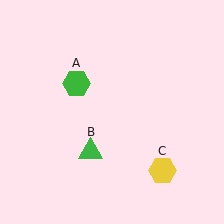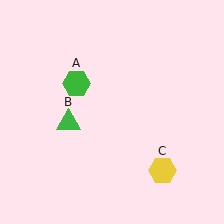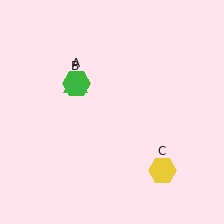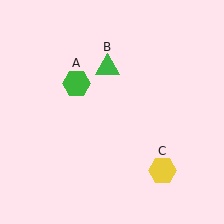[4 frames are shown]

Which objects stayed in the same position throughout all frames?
Green hexagon (object A) and yellow hexagon (object C) remained stationary.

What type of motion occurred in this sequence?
The green triangle (object B) rotated clockwise around the center of the scene.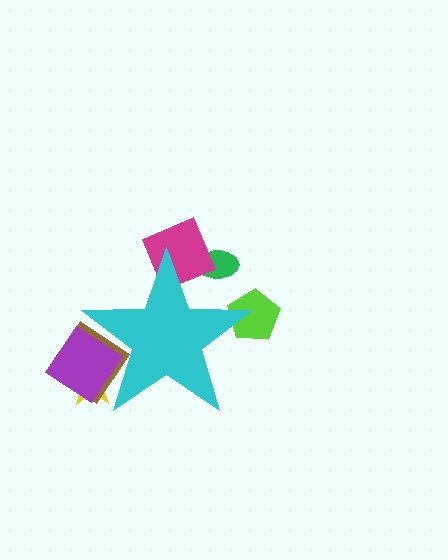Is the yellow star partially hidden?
Yes, the yellow star is partially hidden behind the cyan star.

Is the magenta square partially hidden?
Yes, the magenta square is partially hidden behind the cyan star.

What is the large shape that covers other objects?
A cyan star.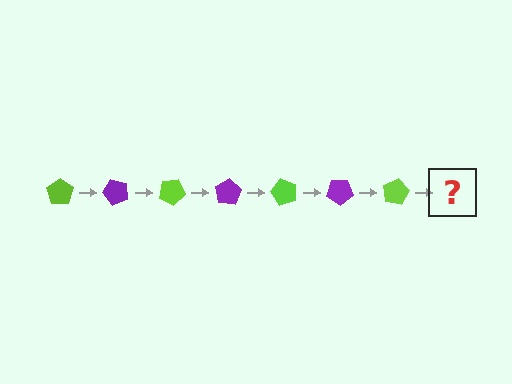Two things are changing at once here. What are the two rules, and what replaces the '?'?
The two rules are that it rotates 50 degrees each step and the color cycles through lime and purple. The '?' should be a purple pentagon, rotated 350 degrees from the start.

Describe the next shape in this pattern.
It should be a purple pentagon, rotated 350 degrees from the start.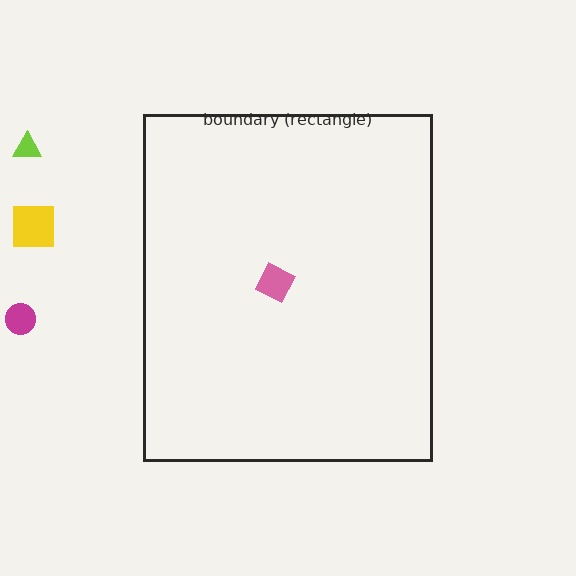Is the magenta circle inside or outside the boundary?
Outside.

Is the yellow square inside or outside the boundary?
Outside.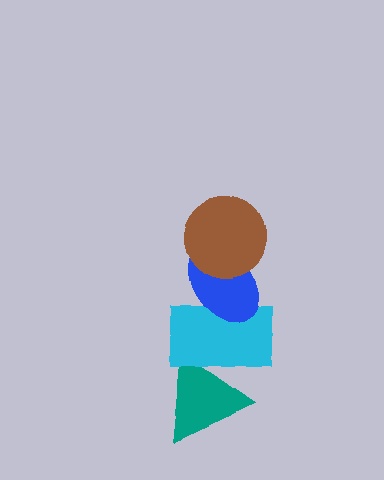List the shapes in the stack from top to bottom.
From top to bottom: the brown circle, the blue ellipse, the cyan rectangle, the teal triangle.